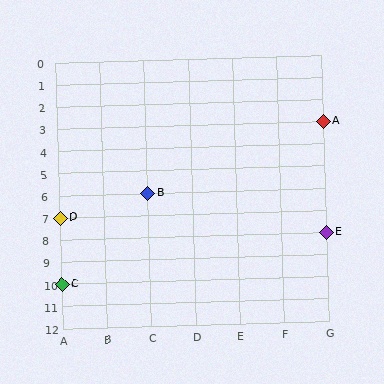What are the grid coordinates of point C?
Point C is at grid coordinates (A, 10).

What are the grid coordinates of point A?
Point A is at grid coordinates (G, 3).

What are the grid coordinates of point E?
Point E is at grid coordinates (G, 8).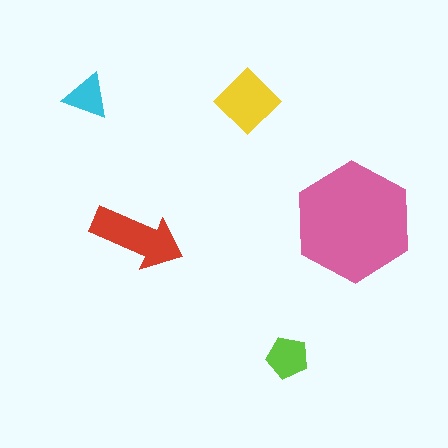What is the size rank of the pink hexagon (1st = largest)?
1st.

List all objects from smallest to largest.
The cyan triangle, the lime pentagon, the yellow diamond, the red arrow, the pink hexagon.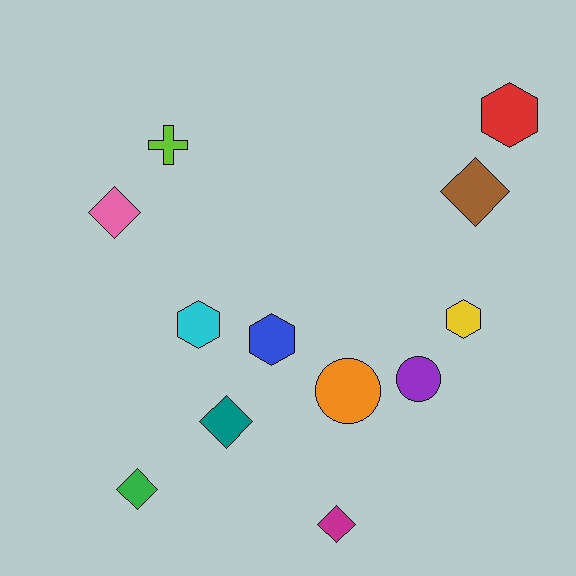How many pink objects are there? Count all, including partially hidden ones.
There is 1 pink object.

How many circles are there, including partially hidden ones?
There are 2 circles.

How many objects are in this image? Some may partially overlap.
There are 12 objects.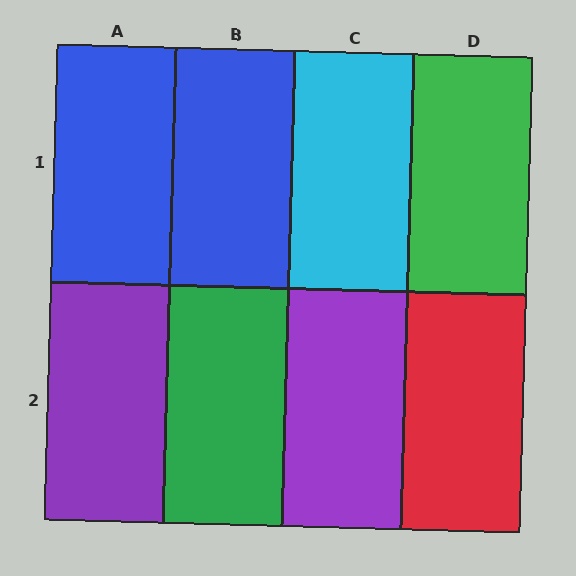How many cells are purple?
2 cells are purple.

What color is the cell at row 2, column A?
Purple.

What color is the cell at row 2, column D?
Red.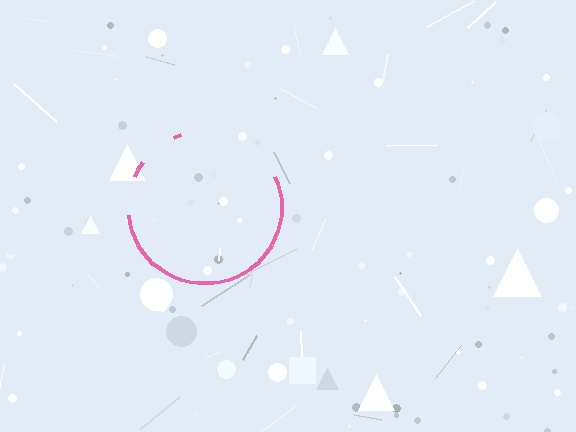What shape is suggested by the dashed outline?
The dashed outline suggests a circle.